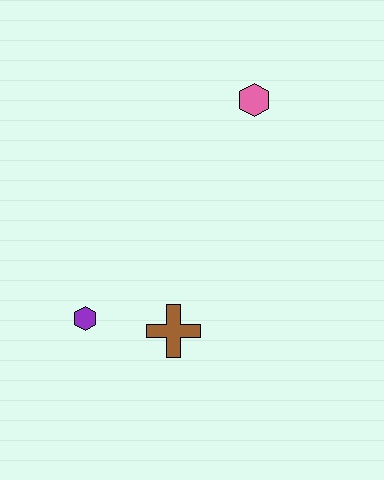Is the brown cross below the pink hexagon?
Yes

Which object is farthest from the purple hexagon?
The pink hexagon is farthest from the purple hexagon.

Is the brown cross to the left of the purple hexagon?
No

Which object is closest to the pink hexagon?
The brown cross is closest to the pink hexagon.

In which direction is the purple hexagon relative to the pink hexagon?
The purple hexagon is below the pink hexagon.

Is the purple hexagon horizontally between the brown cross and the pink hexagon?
No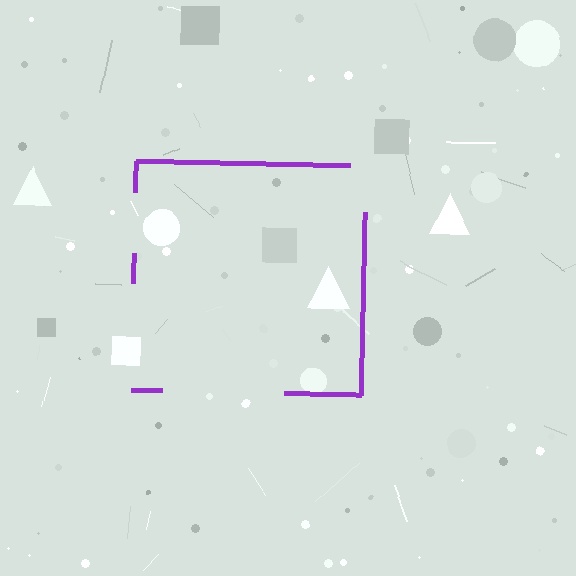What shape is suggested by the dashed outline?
The dashed outline suggests a square.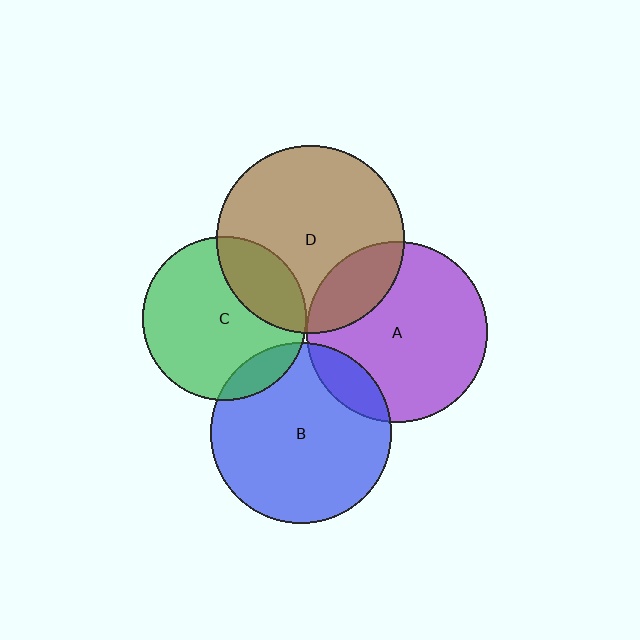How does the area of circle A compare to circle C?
Approximately 1.2 times.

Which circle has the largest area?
Circle D (brown).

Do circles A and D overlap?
Yes.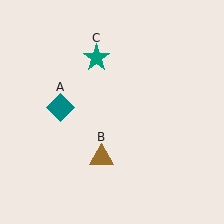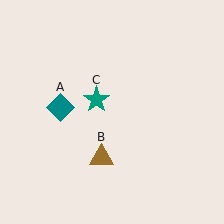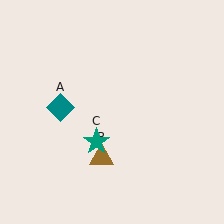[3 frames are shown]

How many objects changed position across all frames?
1 object changed position: teal star (object C).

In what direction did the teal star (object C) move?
The teal star (object C) moved down.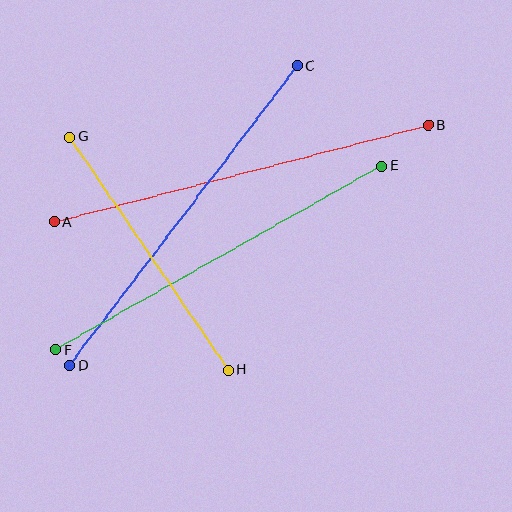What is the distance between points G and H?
The distance is approximately 282 pixels.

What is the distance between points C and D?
The distance is approximately 377 pixels.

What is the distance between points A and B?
The distance is approximately 386 pixels.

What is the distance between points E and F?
The distance is approximately 374 pixels.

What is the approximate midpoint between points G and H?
The midpoint is at approximately (149, 253) pixels.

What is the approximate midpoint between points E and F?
The midpoint is at approximately (219, 258) pixels.